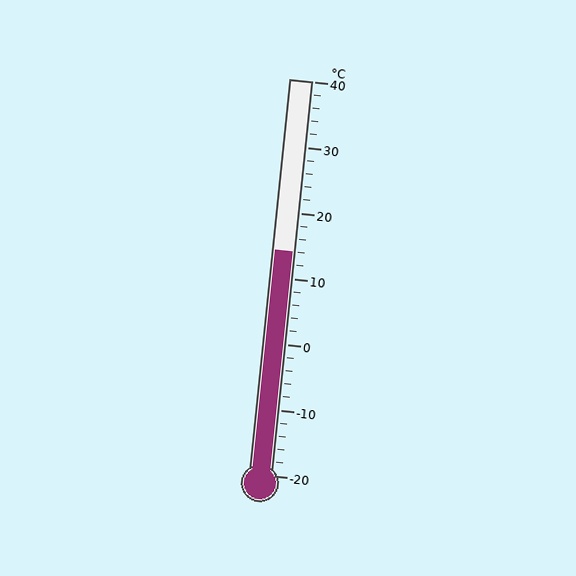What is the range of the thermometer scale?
The thermometer scale ranges from -20°C to 40°C.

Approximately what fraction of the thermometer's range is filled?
The thermometer is filled to approximately 55% of its range.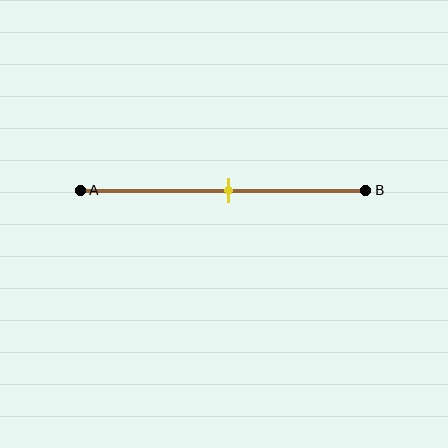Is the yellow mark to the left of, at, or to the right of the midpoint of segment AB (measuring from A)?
The yellow mark is approximately at the midpoint of segment AB.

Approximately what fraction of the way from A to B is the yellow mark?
The yellow mark is approximately 50% of the way from A to B.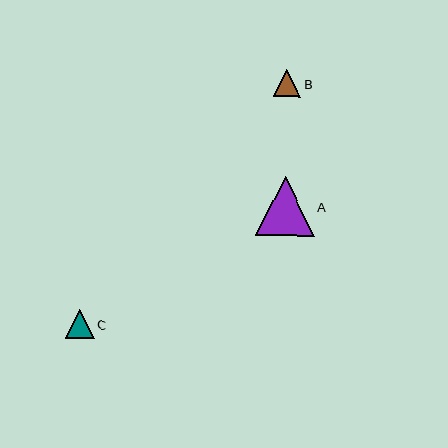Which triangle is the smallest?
Triangle B is the smallest with a size of approximately 27 pixels.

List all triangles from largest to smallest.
From largest to smallest: A, C, B.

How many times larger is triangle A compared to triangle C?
Triangle A is approximately 2.0 times the size of triangle C.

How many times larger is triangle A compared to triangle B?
Triangle A is approximately 2.2 times the size of triangle B.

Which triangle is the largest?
Triangle A is the largest with a size of approximately 59 pixels.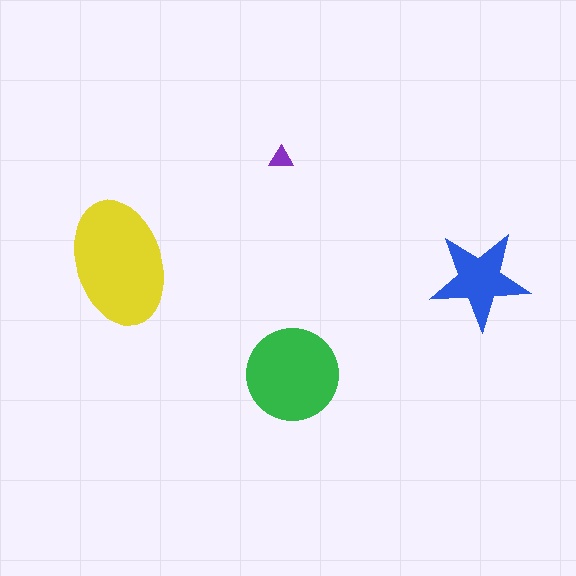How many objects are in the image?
There are 4 objects in the image.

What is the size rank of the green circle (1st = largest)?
2nd.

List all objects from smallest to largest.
The purple triangle, the blue star, the green circle, the yellow ellipse.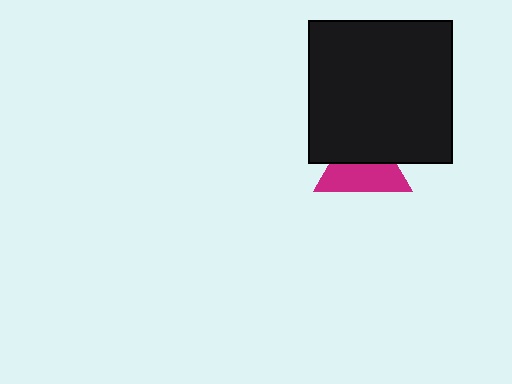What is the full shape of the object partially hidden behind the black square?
The partially hidden object is a magenta triangle.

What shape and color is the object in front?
The object in front is a black square.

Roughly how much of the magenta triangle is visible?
About half of it is visible (roughly 55%).